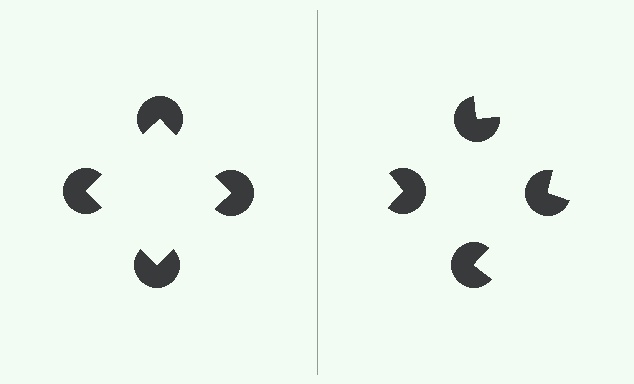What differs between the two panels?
The pac-man discs are positioned identically on both sides; only the wedge orientations differ. On the left they align to a square; on the right they are misaligned.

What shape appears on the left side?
An illusory square.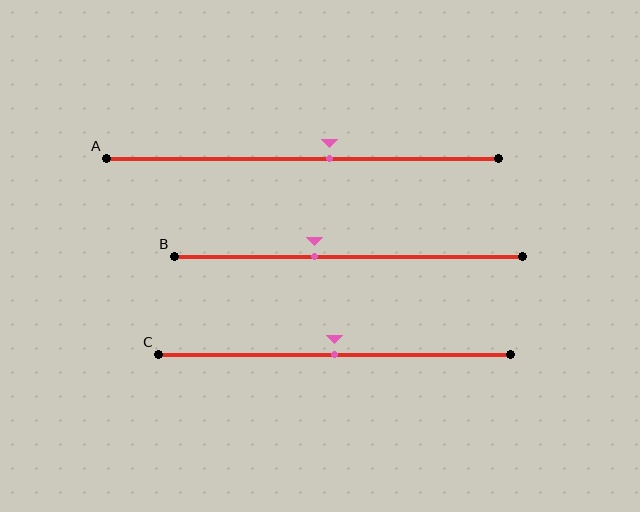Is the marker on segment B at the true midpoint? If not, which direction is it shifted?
No, the marker on segment B is shifted to the left by about 10% of the segment length.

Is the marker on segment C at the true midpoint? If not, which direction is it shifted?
Yes, the marker on segment C is at the true midpoint.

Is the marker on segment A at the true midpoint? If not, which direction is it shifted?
No, the marker on segment A is shifted to the right by about 7% of the segment length.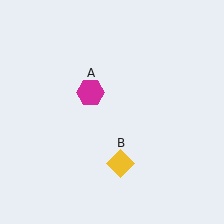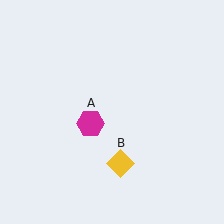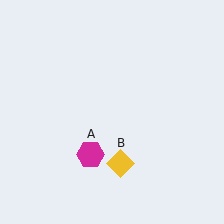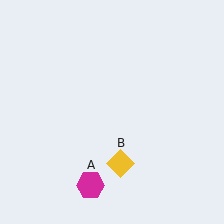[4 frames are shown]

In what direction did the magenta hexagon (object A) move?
The magenta hexagon (object A) moved down.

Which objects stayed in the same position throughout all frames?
Yellow diamond (object B) remained stationary.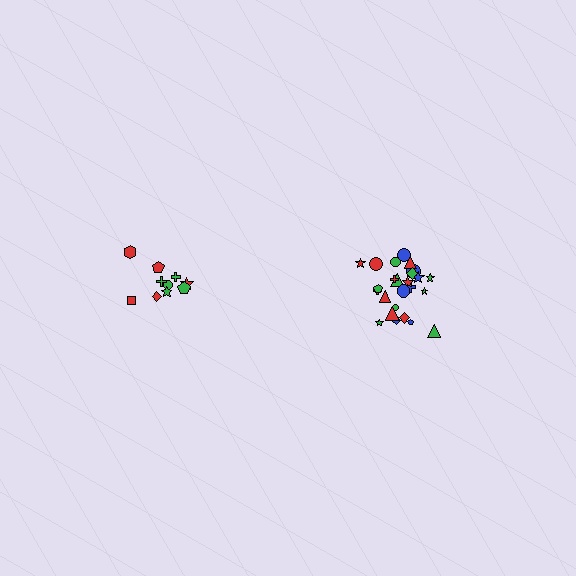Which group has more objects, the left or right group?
The right group.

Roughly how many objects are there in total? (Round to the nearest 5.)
Roughly 35 objects in total.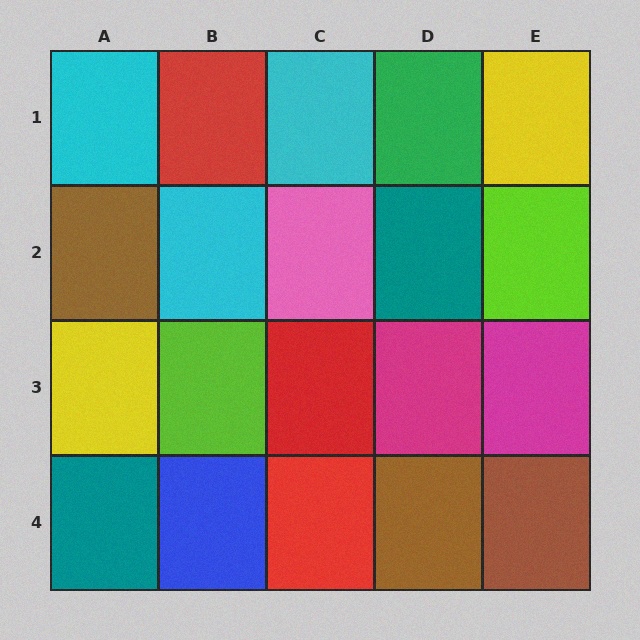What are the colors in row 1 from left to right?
Cyan, red, cyan, green, yellow.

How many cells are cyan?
3 cells are cyan.